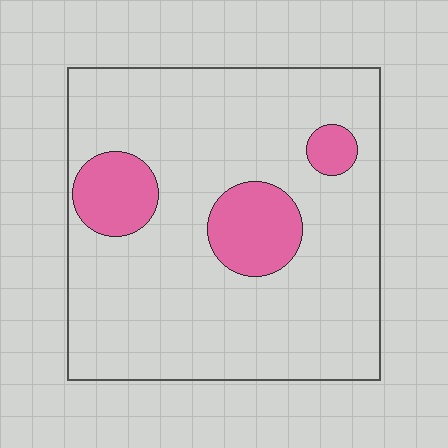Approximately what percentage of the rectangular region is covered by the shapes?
Approximately 15%.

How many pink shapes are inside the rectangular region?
3.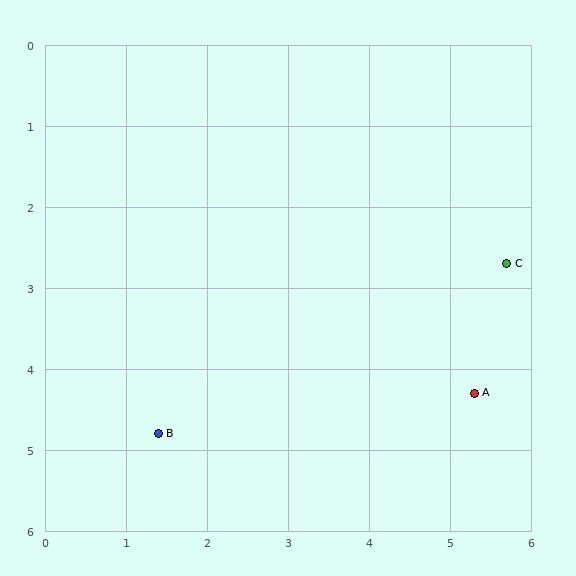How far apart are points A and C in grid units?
Points A and C are about 1.6 grid units apart.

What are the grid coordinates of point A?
Point A is at approximately (5.3, 4.3).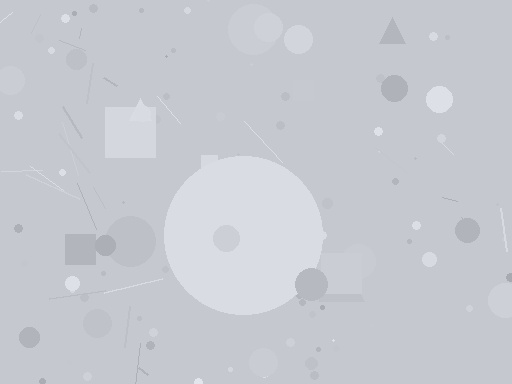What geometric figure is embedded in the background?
A circle is embedded in the background.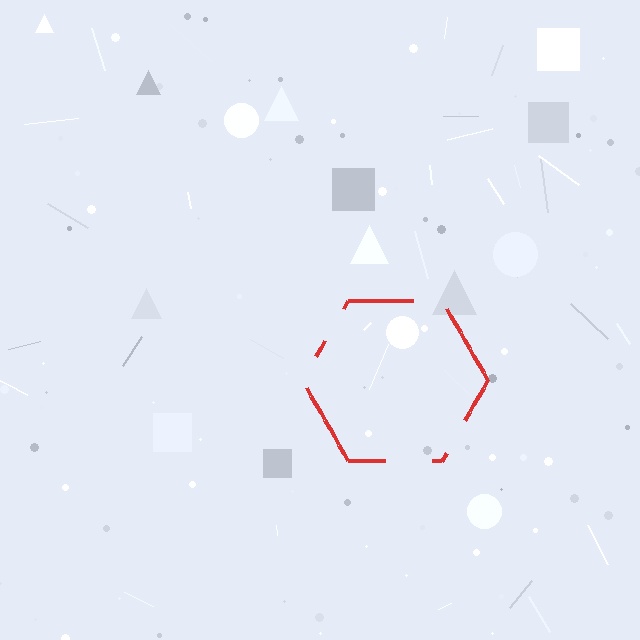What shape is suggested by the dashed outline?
The dashed outline suggests a hexagon.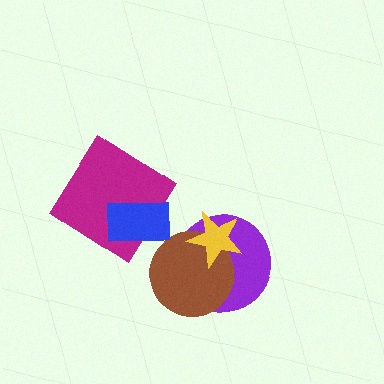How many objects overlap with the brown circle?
2 objects overlap with the brown circle.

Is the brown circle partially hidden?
Yes, it is partially covered by another shape.